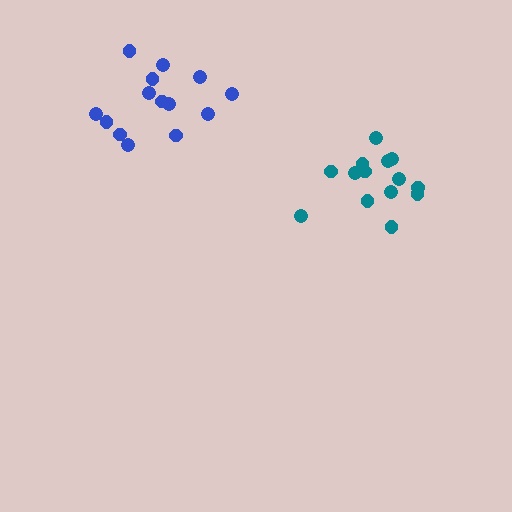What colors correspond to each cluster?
The clusters are colored: teal, blue.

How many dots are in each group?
Group 1: 14 dots, Group 2: 14 dots (28 total).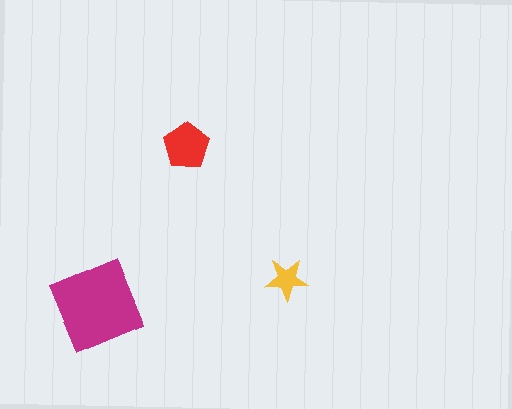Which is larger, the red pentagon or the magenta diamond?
The magenta diamond.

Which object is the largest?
The magenta diamond.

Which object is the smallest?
The yellow star.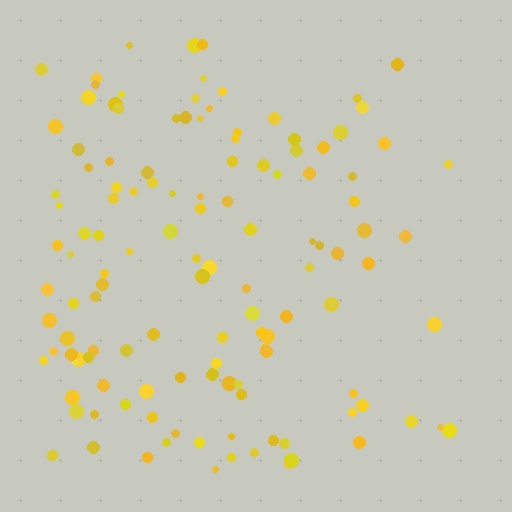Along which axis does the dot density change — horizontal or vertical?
Horizontal.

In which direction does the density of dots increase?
From right to left, with the left side densest.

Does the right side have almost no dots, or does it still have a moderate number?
Still a moderate number, just noticeably fewer than the left.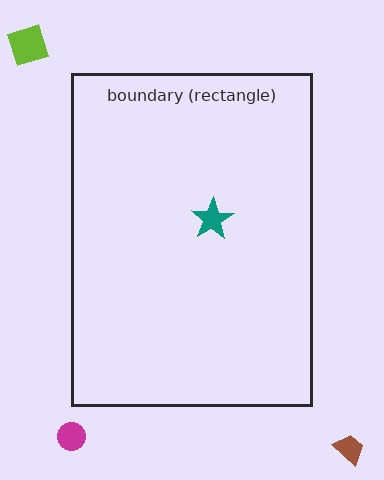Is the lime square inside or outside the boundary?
Outside.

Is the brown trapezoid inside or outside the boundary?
Outside.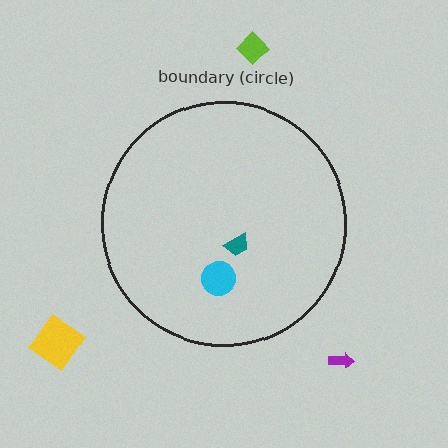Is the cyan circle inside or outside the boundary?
Inside.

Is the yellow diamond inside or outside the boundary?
Outside.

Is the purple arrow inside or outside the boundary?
Outside.